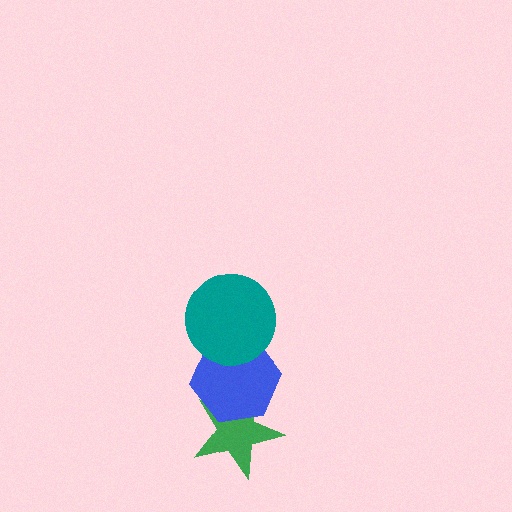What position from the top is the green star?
The green star is 3rd from the top.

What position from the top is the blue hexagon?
The blue hexagon is 2nd from the top.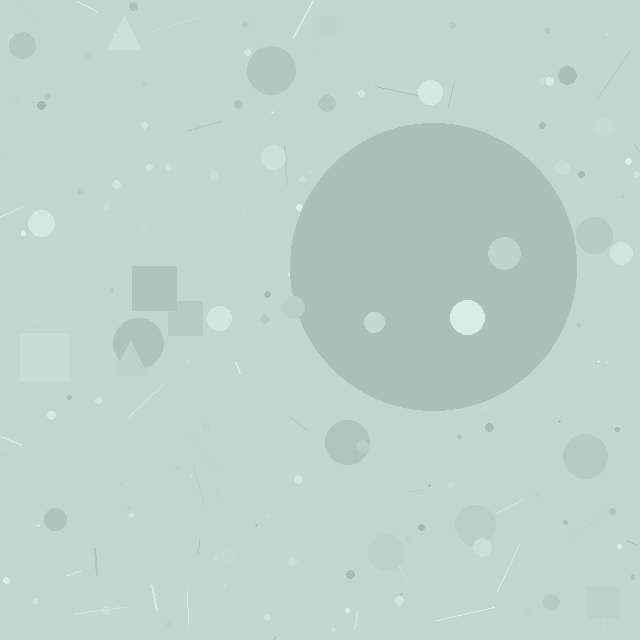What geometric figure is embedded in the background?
A circle is embedded in the background.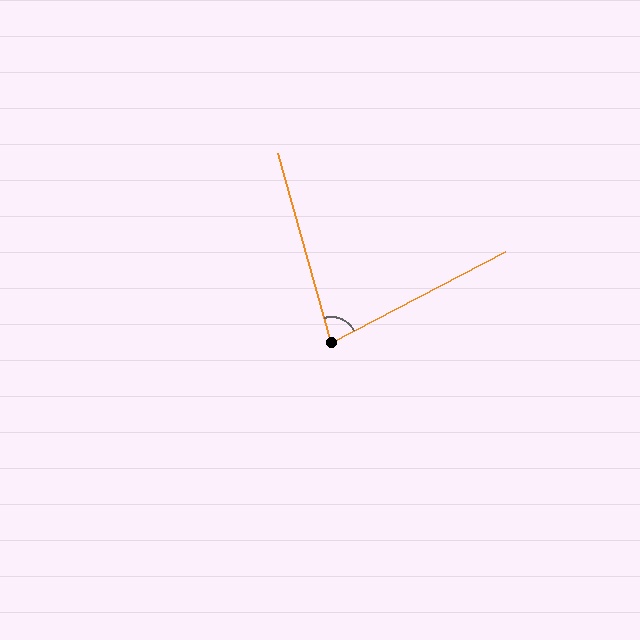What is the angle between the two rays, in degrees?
Approximately 78 degrees.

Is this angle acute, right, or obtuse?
It is acute.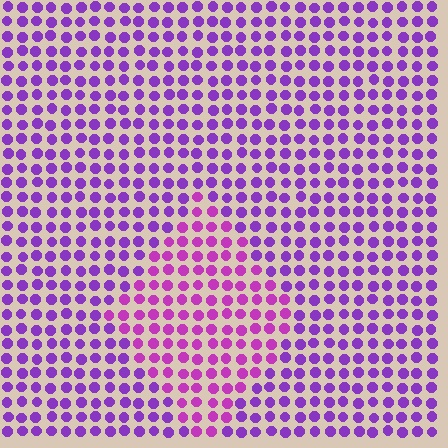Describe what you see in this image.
The image is filled with small purple elements in a uniform arrangement. A diamond-shaped region is visible where the elements are tinted to a slightly different hue, forming a subtle color boundary.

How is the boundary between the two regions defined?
The boundary is defined purely by a slight shift in hue (about 27 degrees). Spacing, size, and orientation are identical on both sides.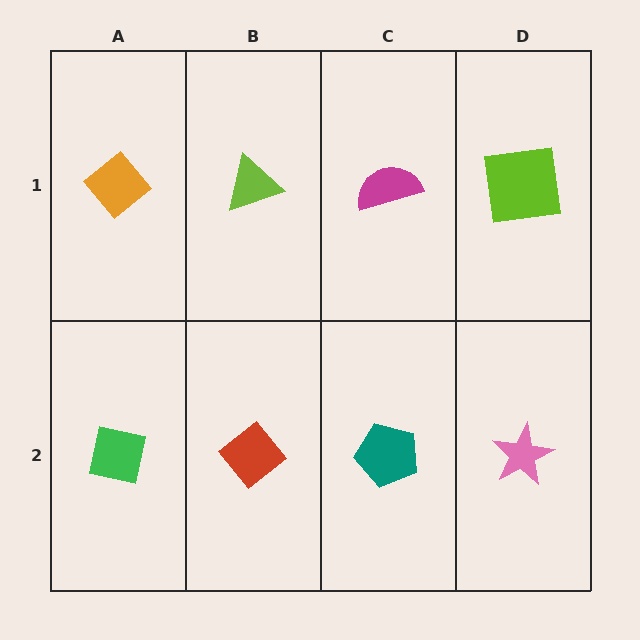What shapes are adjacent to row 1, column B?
A red diamond (row 2, column B), an orange diamond (row 1, column A), a magenta semicircle (row 1, column C).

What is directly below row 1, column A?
A green square.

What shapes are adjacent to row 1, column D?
A pink star (row 2, column D), a magenta semicircle (row 1, column C).